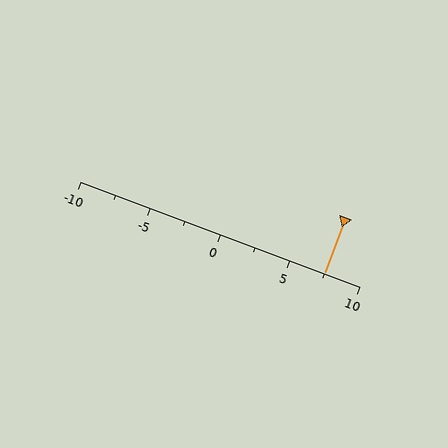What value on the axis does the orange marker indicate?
The marker indicates approximately 7.5.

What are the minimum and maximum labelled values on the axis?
The axis runs from -10 to 10.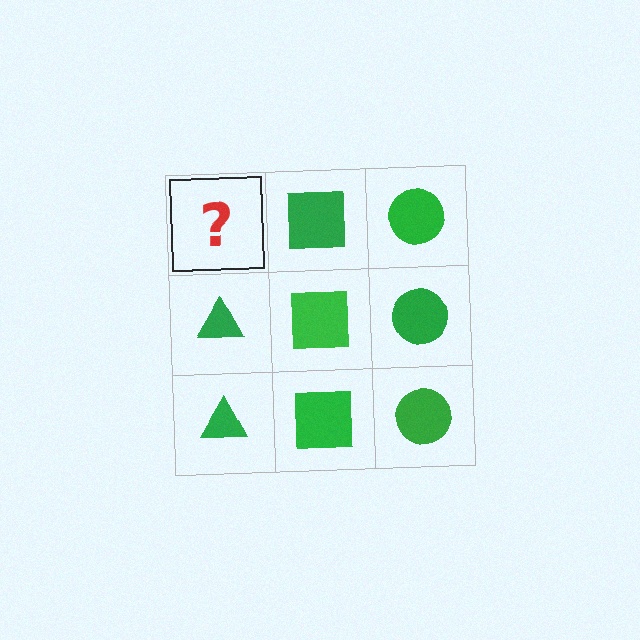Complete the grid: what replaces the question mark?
The question mark should be replaced with a green triangle.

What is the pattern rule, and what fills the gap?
The rule is that each column has a consistent shape. The gap should be filled with a green triangle.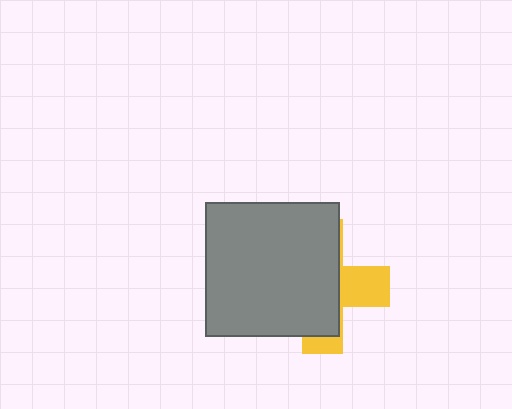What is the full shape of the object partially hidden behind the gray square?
The partially hidden object is a yellow cross.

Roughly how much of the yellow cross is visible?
A small part of it is visible (roughly 32%).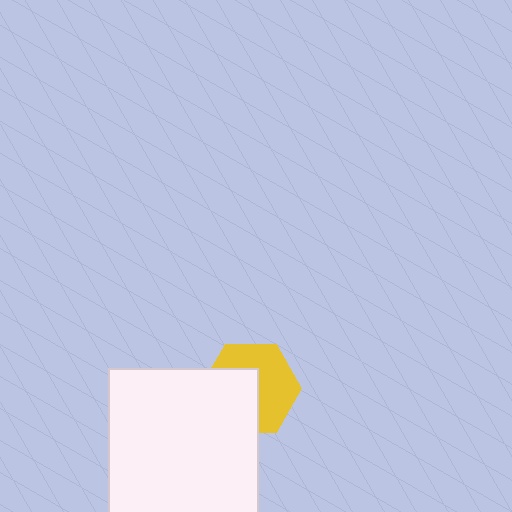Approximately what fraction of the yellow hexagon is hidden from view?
Roughly 47% of the yellow hexagon is hidden behind the white square.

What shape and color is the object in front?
The object in front is a white square.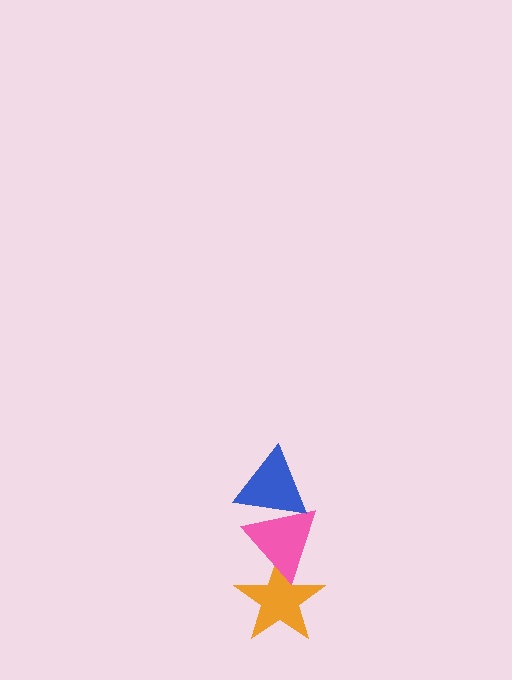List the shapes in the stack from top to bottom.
From top to bottom: the blue triangle, the pink triangle, the orange star.